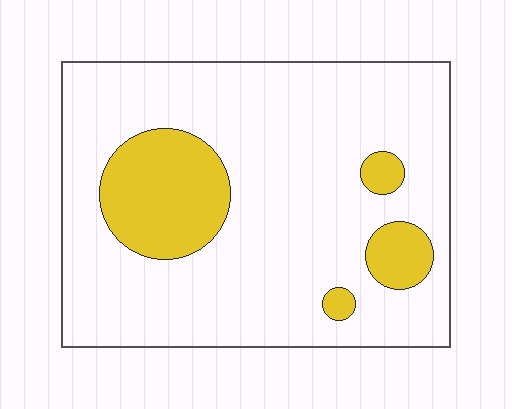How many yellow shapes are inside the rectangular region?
4.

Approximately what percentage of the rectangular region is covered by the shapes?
Approximately 20%.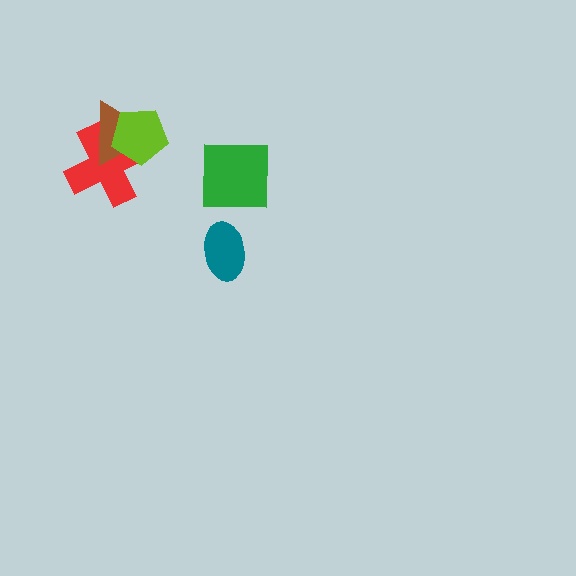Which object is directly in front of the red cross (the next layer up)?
The brown triangle is directly in front of the red cross.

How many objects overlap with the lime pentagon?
2 objects overlap with the lime pentagon.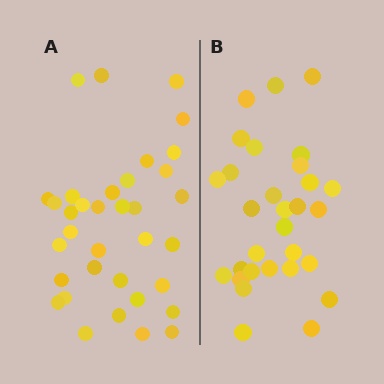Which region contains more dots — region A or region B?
Region A (the left region) has more dots.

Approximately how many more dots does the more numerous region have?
Region A has about 5 more dots than region B.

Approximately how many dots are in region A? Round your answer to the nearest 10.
About 40 dots. (The exact count is 35, which rounds to 40.)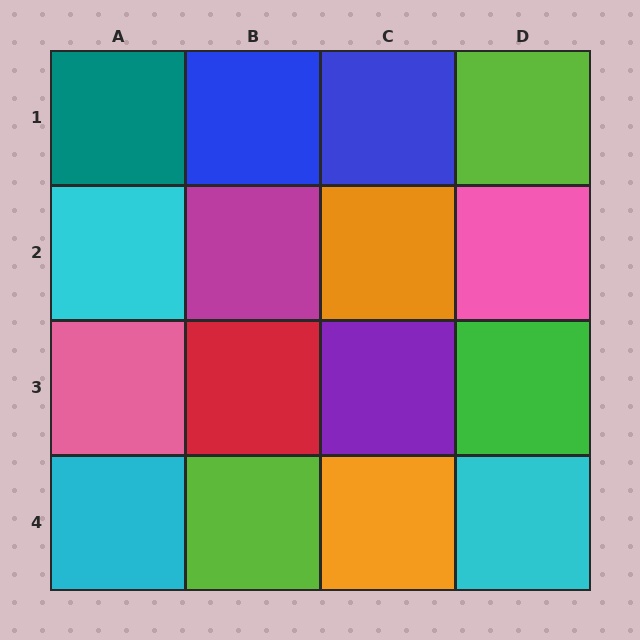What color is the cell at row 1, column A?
Teal.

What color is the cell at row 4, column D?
Cyan.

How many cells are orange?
2 cells are orange.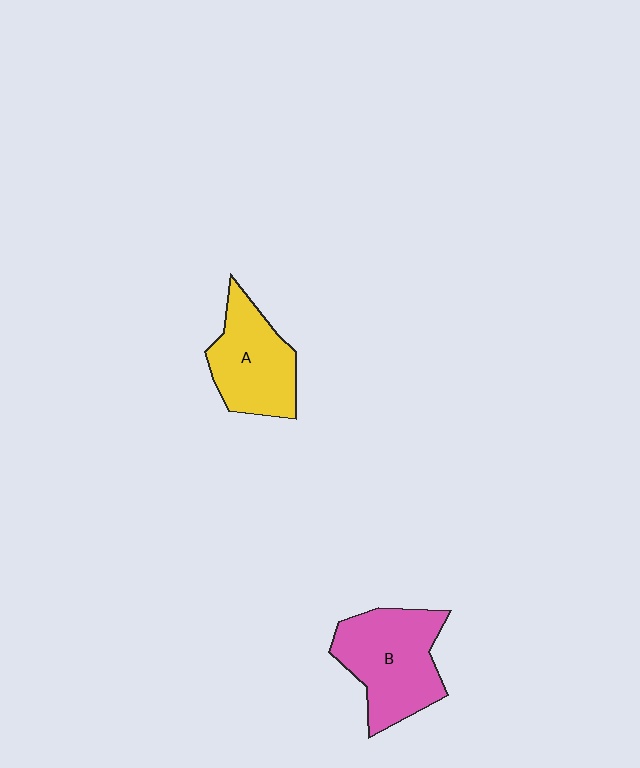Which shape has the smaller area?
Shape A (yellow).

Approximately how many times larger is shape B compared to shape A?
Approximately 1.2 times.